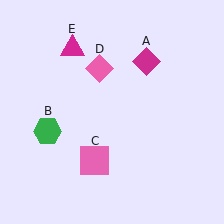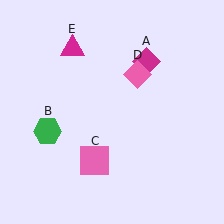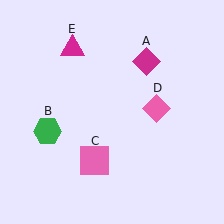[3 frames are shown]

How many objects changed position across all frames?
1 object changed position: pink diamond (object D).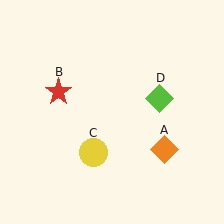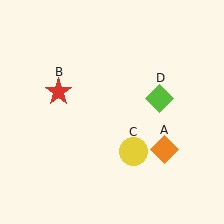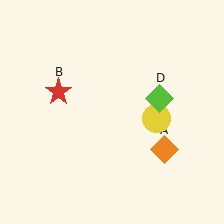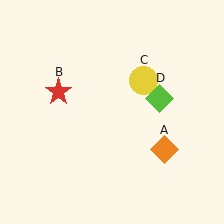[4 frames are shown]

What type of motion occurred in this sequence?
The yellow circle (object C) rotated counterclockwise around the center of the scene.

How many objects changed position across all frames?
1 object changed position: yellow circle (object C).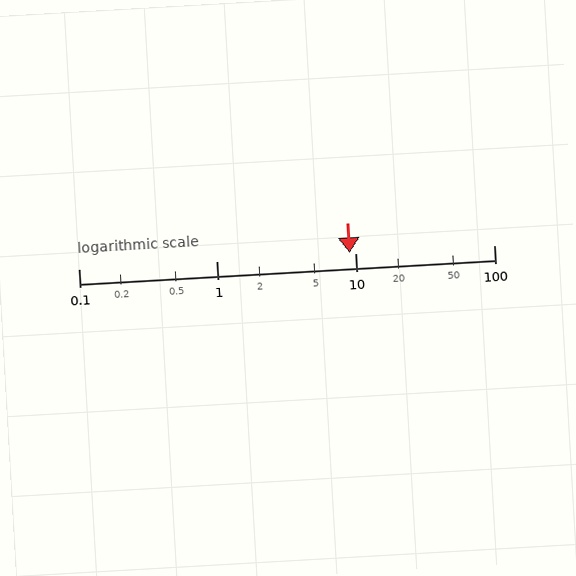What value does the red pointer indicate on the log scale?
The pointer indicates approximately 9.1.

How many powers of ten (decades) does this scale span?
The scale spans 3 decades, from 0.1 to 100.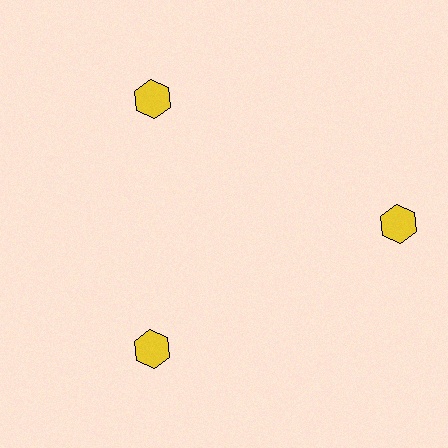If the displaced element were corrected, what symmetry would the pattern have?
It would have 3-fold rotational symmetry — the pattern would map onto itself every 120 degrees.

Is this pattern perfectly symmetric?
No. The 3 yellow hexagons are arranged in a ring, but one element near the 3 o'clock position is pushed outward from the center, breaking the 3-fold rotational symmetry.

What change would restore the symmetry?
The symmetry would be restored by moving it inward, back onto the ring so that all 3 hexagons sit at equal angles and equal distance from the center.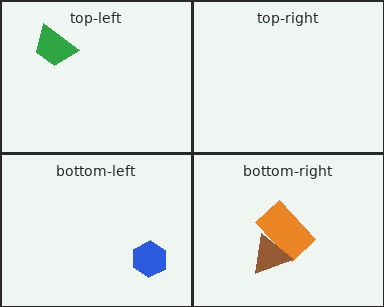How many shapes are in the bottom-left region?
1.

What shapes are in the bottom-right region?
The orange rectangle, the brown triangle.